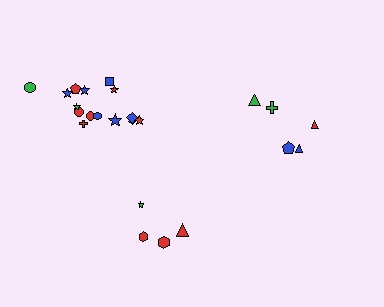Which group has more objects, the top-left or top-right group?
The top-left group.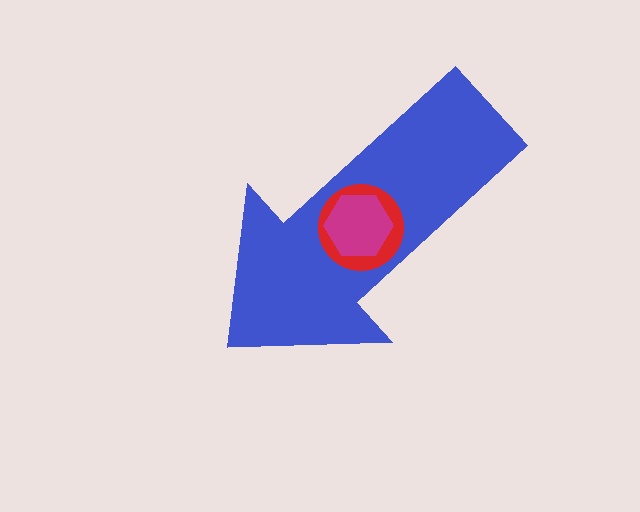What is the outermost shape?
The blue arrow.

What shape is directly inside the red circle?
The magenta hexagon.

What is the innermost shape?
The magenta hexagon.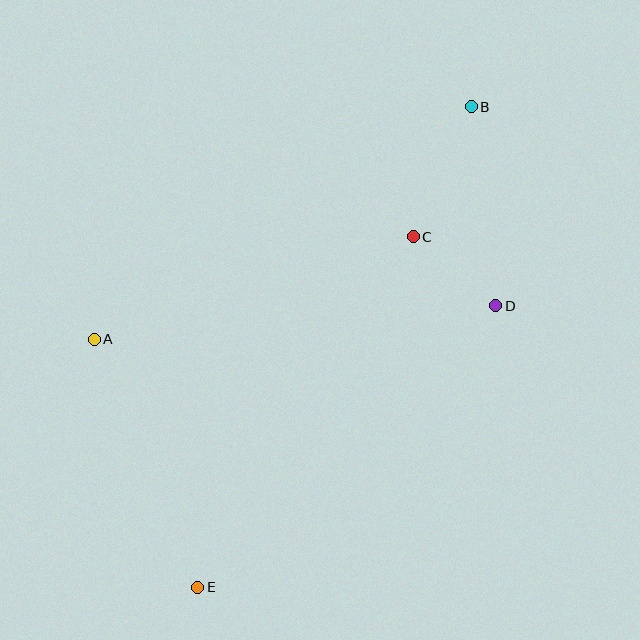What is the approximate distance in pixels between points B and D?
The distance between B and D is approximately 200 pixels.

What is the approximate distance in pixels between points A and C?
The distance between A and C is approximately 335 pixels.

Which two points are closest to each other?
Points C and D are closest to each other.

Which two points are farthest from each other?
Points B and E are farthest from each other.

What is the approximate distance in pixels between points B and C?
The distance between B and C is approximately 142 pixels.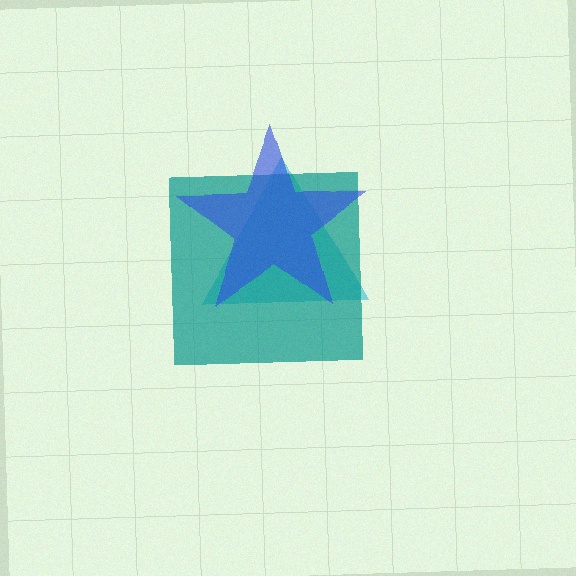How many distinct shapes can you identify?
There are 3 distinct shapes: a cyan triangle, a teal square, a blue star.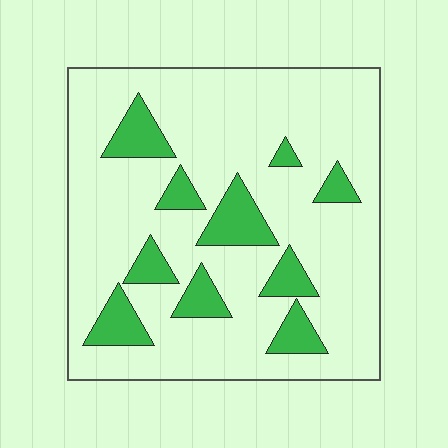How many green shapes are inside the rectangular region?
10.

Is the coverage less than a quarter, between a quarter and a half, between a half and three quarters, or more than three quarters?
Less than a quarter.